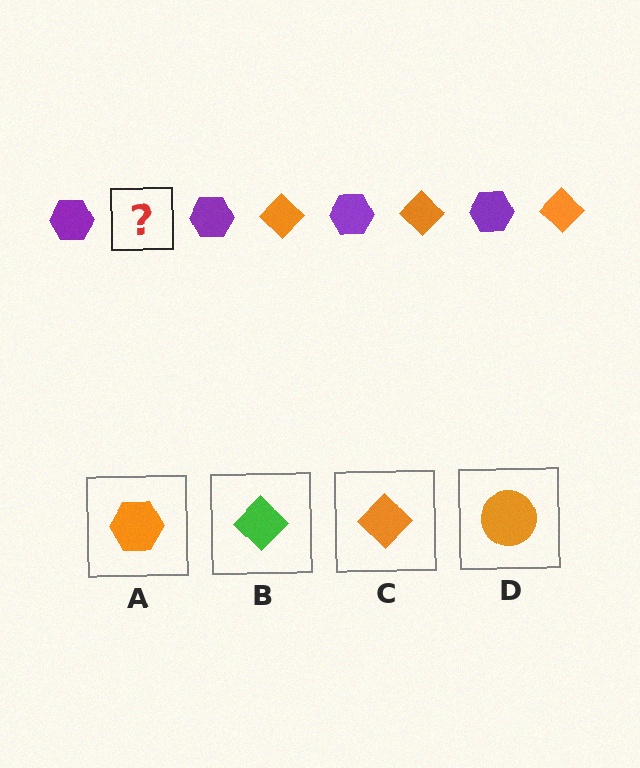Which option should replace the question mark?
Option C.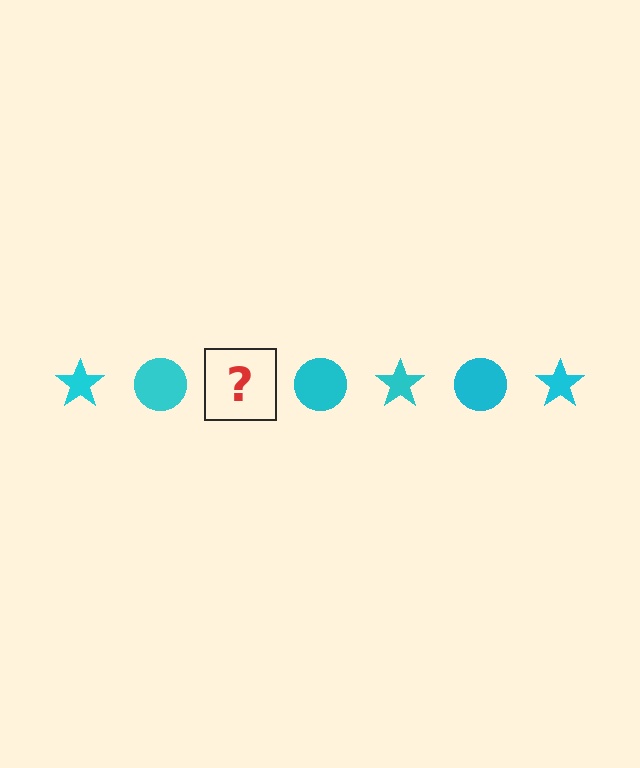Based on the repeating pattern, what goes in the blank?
The blank should be a cyan star.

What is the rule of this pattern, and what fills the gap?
The rule is that the pattern cycles through star, circle shapes in cyan. The gap should be filled with a cyan star.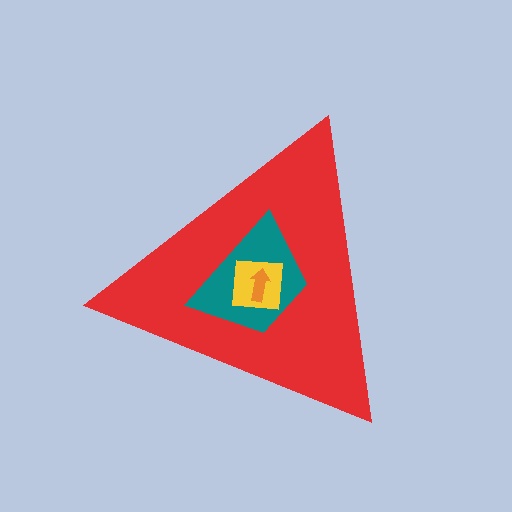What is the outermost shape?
The red triangle.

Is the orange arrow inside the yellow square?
Yes.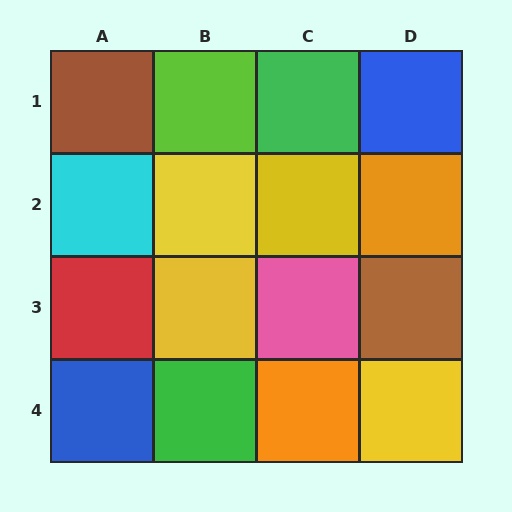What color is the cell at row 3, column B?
Yellow.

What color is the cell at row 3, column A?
Red.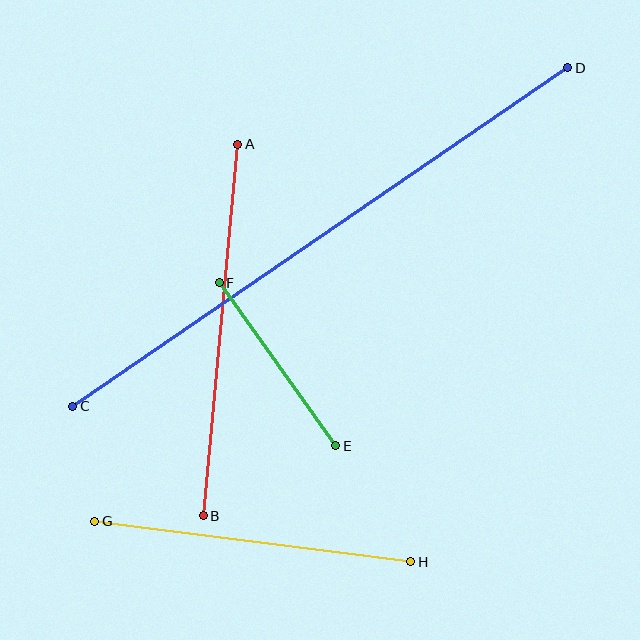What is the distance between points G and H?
The distance is approximately 318 pixels.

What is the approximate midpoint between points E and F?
The midpoint is at approximately (277, 364) pixels.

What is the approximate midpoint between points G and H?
The midpoint is at approximately (253, 541) pixels.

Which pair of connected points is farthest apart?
Points C and D are farthest apart.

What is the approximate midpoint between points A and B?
The midpoint is at approximately (220, 330) pixels.